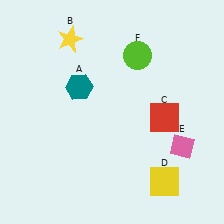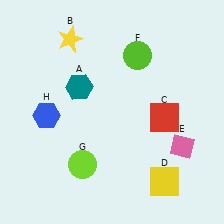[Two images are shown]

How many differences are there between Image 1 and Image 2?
There are 2 differences between the two images.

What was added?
A lime circle (G), a blue hexagon (H) were added in Image 2.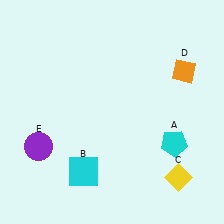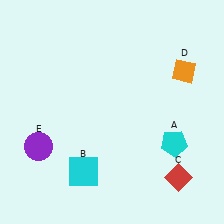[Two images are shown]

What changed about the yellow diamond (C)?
In Image 1, C is yellow. In Image 2, it changed to red.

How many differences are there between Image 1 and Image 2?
There is 1 difference between the two images.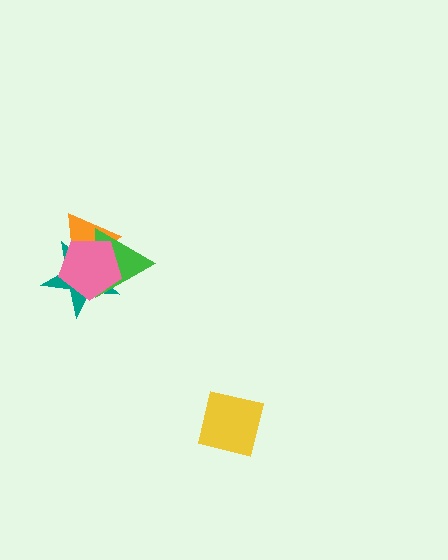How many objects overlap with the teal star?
3 objects overlap with the teal star.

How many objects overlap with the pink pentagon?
3 objects overlap with the pink pentagon.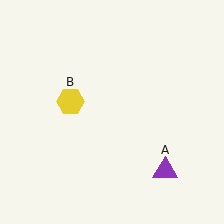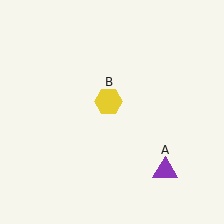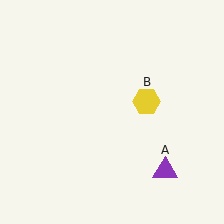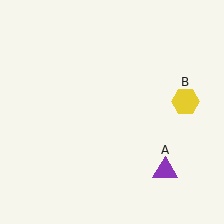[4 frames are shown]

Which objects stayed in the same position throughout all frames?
Purple triangle (object A) remained stationary.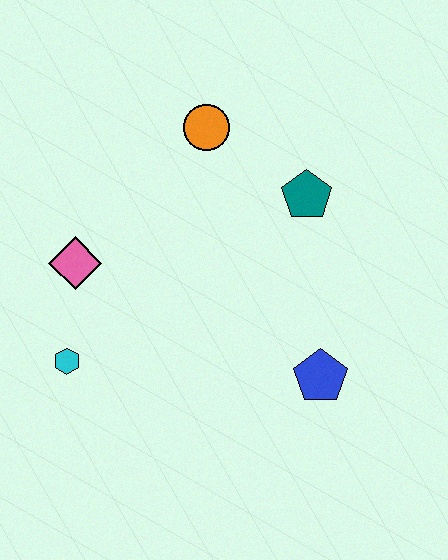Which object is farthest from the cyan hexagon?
The teal pentagon is farthest from the cyan hexagon.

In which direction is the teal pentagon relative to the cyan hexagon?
The teal pentagon is to the right of the cyan hexagon.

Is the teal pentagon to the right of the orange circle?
Yes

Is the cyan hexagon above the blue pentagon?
Yes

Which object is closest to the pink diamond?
The cyan hexagon is closest to the pink diamond.